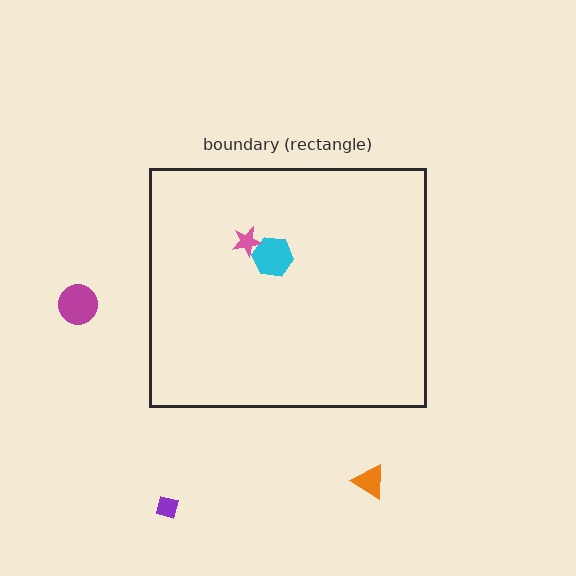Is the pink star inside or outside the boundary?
Inside.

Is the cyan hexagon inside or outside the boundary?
Inside.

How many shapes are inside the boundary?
2 inside, 3 outside.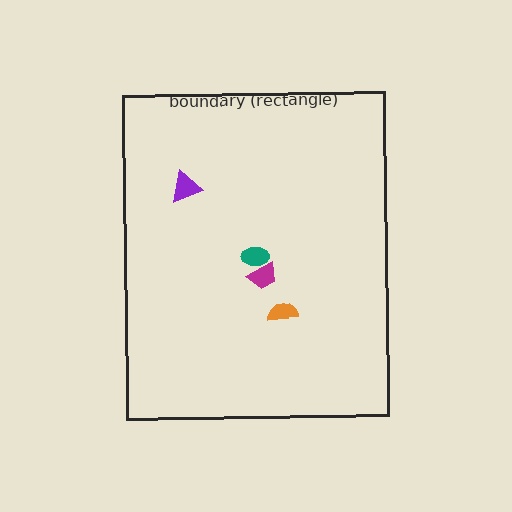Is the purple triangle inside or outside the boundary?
Inside.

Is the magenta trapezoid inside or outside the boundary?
Inside.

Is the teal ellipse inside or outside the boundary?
Inside.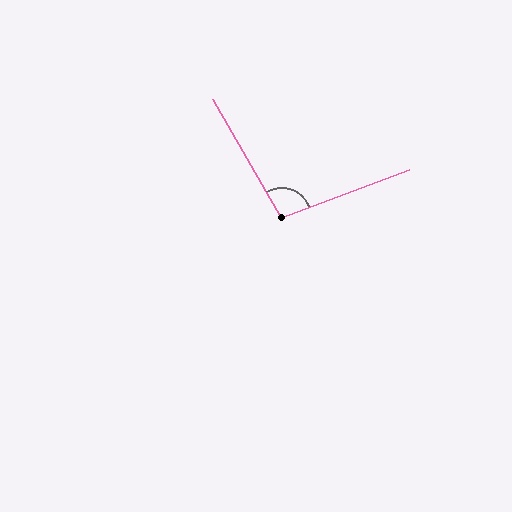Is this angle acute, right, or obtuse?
It is obtuse.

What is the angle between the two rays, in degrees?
Approximately 99 degrees.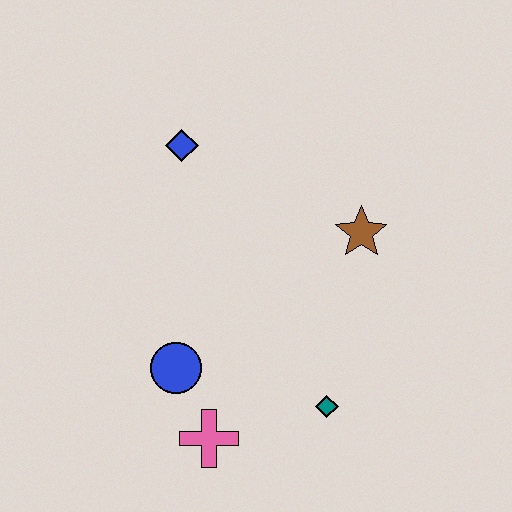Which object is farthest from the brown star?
The pink cross is farthest from the brown star.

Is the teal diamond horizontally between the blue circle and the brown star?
Yes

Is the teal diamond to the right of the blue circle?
Yes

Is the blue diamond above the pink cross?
Yes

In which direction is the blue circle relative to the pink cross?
The blue circle is above the pink cross.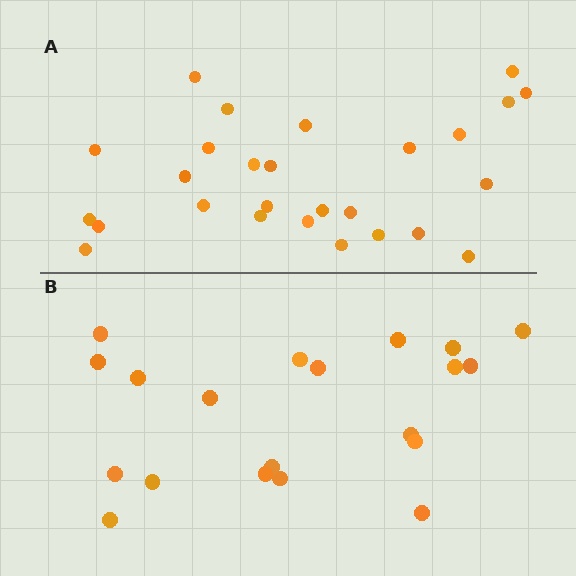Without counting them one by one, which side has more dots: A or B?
Region A (the top region) has more dots.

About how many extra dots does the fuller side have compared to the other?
Region A has roughly 8 or so more dots than region B.